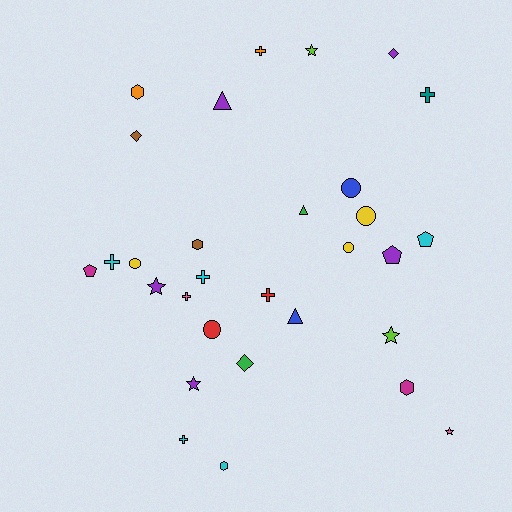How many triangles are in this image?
There are 3 triangles.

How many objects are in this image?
There are 30 objects.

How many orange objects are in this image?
There are 2 orange objects.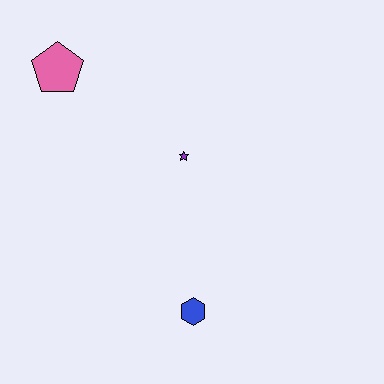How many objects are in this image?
There are 3 objects.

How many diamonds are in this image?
There are no diamonds.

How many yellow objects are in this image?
There are no yellow objects.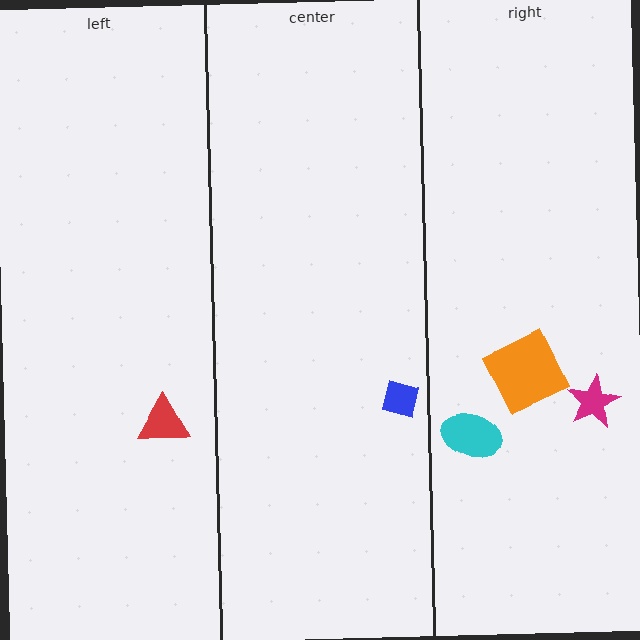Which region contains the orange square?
The right region.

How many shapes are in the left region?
1.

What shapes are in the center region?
The blue square.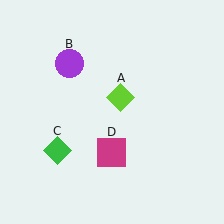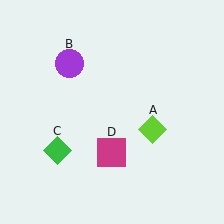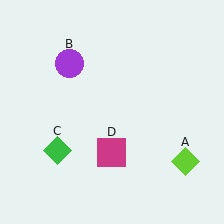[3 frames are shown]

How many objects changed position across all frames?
1 object changed position: lime diamond (object A).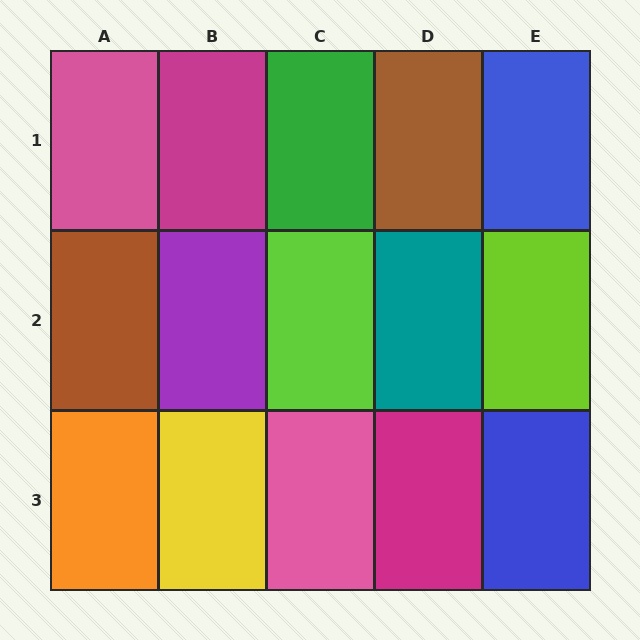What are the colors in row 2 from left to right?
Brown, purple, lime, teal, lime.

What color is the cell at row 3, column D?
Magenta.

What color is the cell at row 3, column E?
Blue.